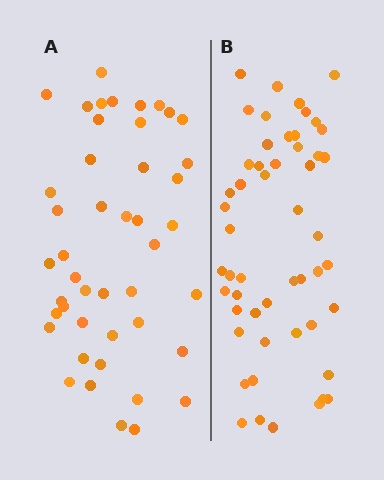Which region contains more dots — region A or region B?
Region B (the right region) has more dots.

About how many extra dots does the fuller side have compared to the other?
Region B has roughly 8 or so more dots than region A.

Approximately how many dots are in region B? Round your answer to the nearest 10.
About 50 dots. (The exact count is 52, which rounds to 50.)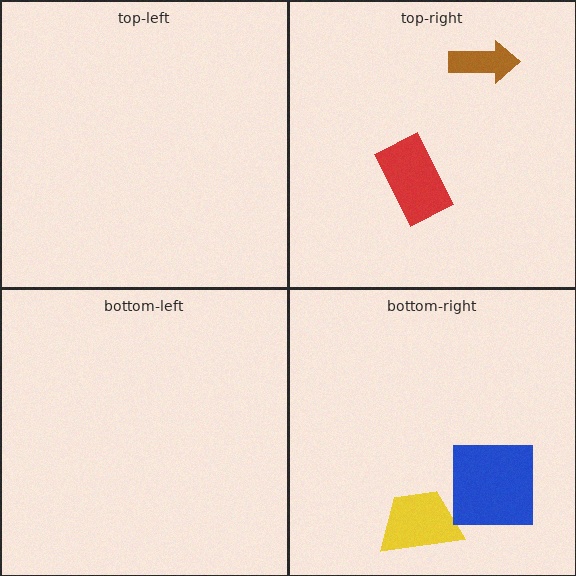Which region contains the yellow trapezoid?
The bottom-right region.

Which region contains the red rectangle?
The top-right region.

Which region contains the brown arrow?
The top-right region.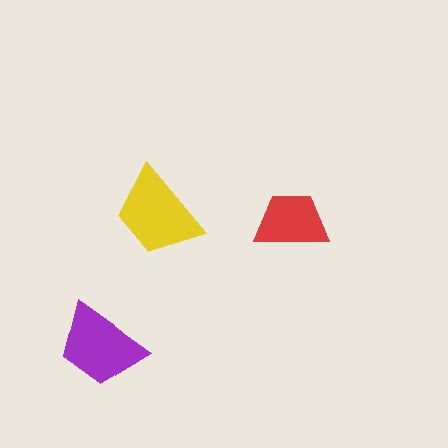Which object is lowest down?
The purple trapezoid is bottommost.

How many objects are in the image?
There are 3 objects in the image.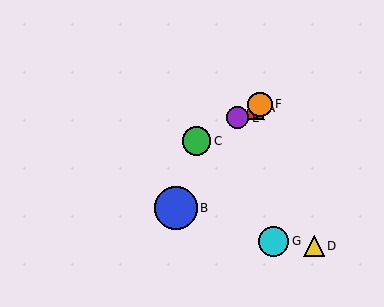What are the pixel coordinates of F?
Object F is at (260, 105).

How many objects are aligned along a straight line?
4 objects (A, C, E, F) are aligned along a straight line.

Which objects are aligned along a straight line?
Objects A, C, E, F are aligned along a straight line.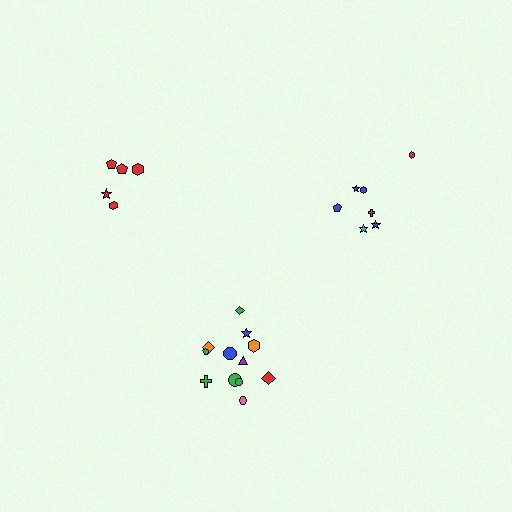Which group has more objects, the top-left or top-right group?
The top-right group.